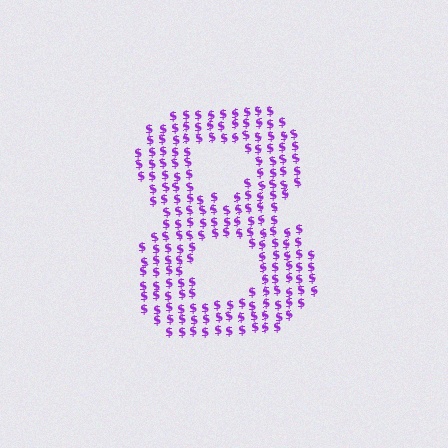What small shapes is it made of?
It is made of small dollar signs.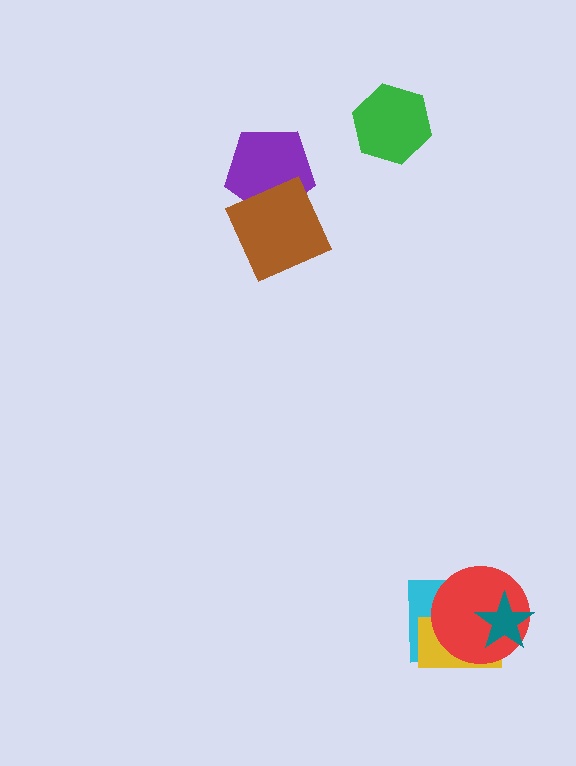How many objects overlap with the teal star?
3 objects overlap with the teal star.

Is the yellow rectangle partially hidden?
Yes, it is partially covered by another shape.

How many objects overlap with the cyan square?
3 objects overlap with the cyan square.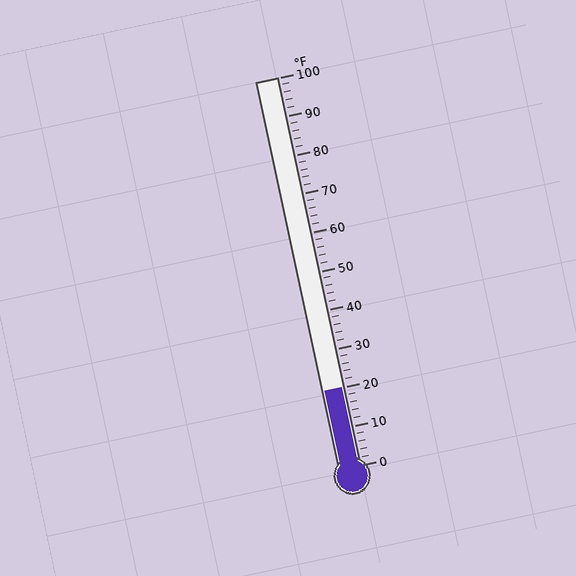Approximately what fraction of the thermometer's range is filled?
The thermometer is filled to approximately 20% of its range.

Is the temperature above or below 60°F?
The temperature is below 60°F.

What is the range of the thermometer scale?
The thermometer scale ranges from 0°F to 100°F.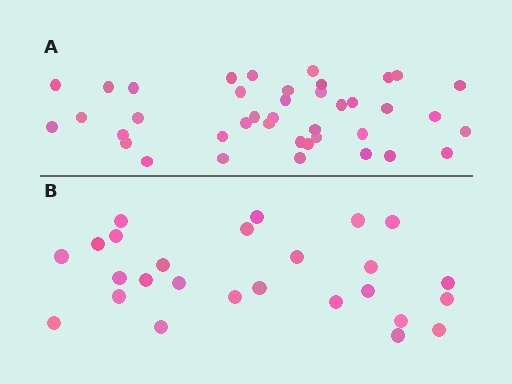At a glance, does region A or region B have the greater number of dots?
Region A (the top region) has more dots.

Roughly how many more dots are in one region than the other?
Region A has approximately 15 more dots than region B.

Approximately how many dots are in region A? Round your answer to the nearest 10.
About 40 dots.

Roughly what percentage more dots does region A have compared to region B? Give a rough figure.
About 55% more.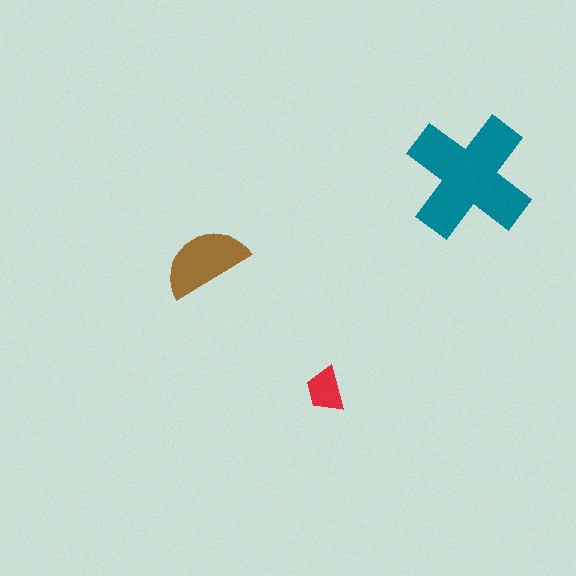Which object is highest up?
The teal cross is topmost.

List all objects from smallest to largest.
The red trapezoid, the brown semicircle, the teal cross.